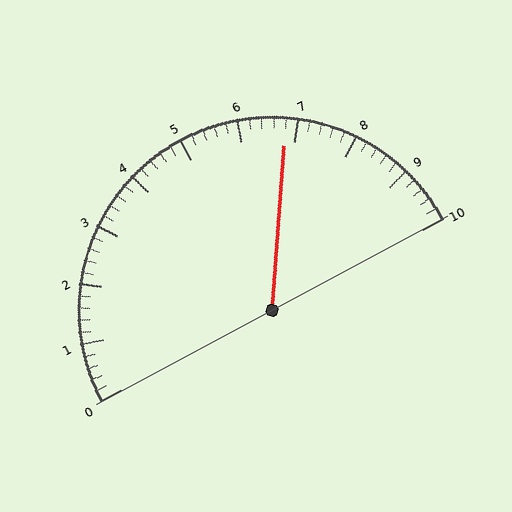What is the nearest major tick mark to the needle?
The nearest major tick mark is 7.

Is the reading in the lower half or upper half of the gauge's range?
The reading is in the upper half of the range (0 to 10).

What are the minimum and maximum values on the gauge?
The gauge ranges from 0 to 10.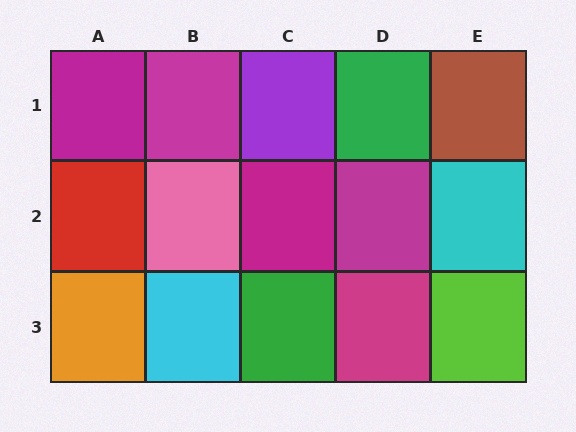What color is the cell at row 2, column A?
Red.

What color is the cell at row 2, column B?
Pink.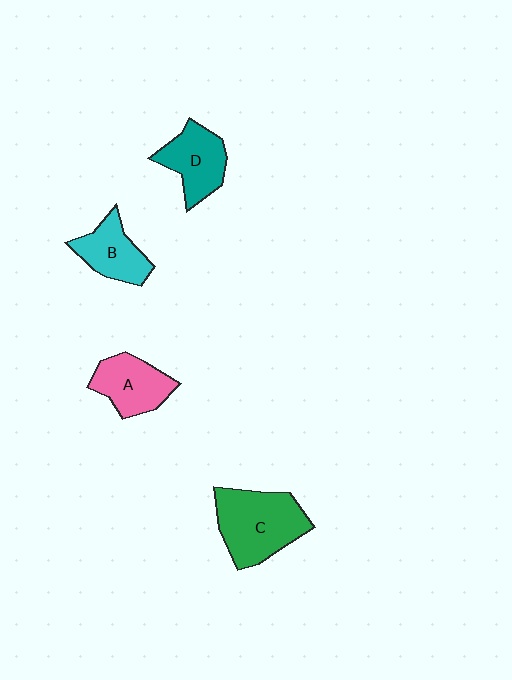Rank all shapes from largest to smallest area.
From largest to smallest: C (green), D (teal), A (pink), B (cyan).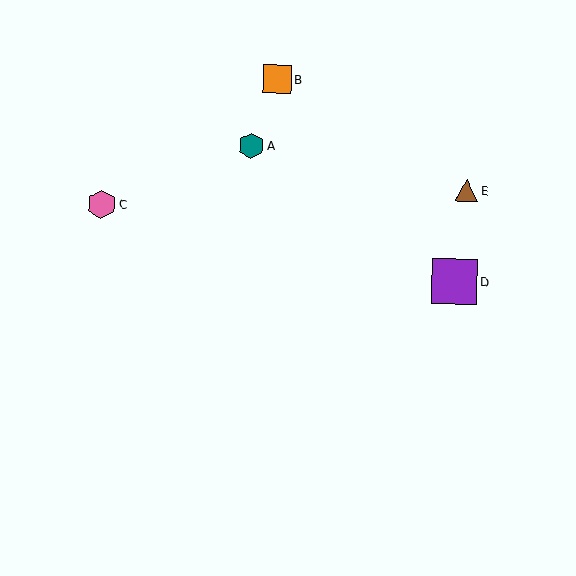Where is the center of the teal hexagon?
The center of the teal hexagon is at (251, 146).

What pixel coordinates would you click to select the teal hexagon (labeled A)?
Click at (251, 146) to select the teal hexagon A.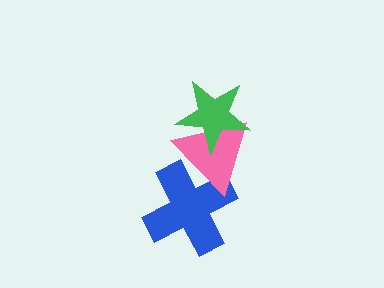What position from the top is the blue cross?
The blue cross is 3rd from the top.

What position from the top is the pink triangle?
The pink triangle is 2nd from the top.